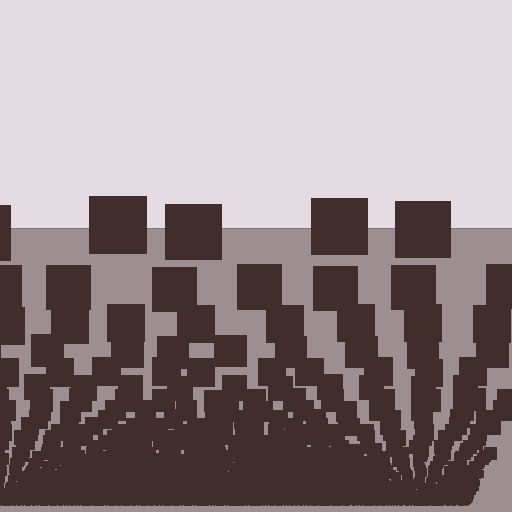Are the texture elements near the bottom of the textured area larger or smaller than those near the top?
Smaller. The gradient is inverted — elements near the bottom are smaller and denser.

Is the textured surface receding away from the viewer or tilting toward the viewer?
The surface appears to tilt toward the viewer. Texture elements get larger and sparser toward the top.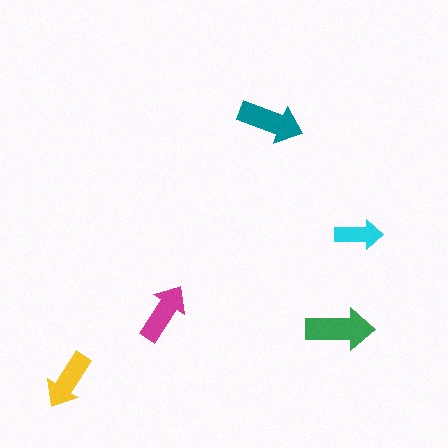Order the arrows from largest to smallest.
the green one, the teal one, the magenta one, the yellow one, the cyan one.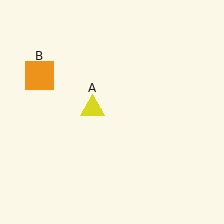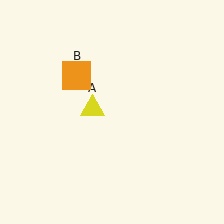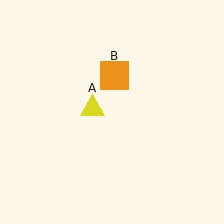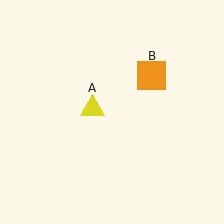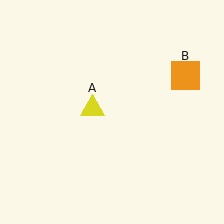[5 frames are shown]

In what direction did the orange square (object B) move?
The orange square (object B) moved right.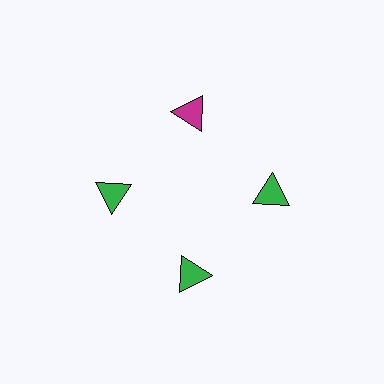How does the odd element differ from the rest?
It has a different color: magenta instead of green.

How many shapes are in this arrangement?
There are 4 shapes arranged in a ring pattern.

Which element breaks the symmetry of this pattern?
The magenta triangle at roughly the 12 o'clock position breaks the symmetry. All other shapes are green triangles.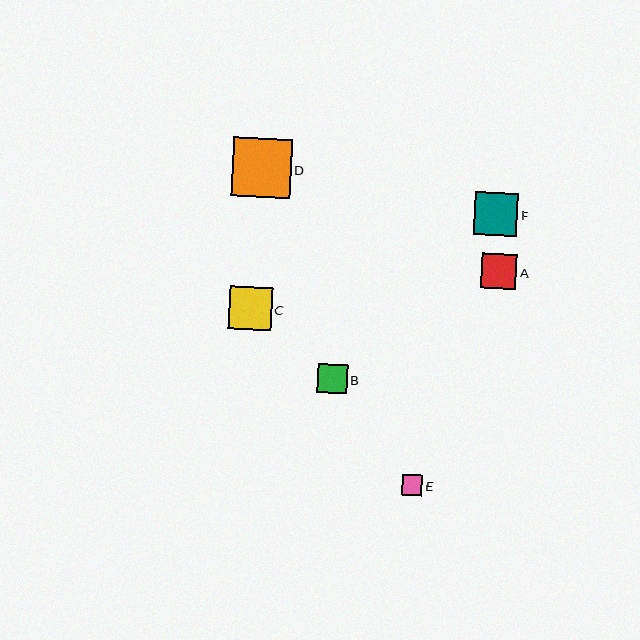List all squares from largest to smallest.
From largest to smallest: D, F, C, A, B, E.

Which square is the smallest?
Square E is the smallest with a size of approximately 20 pixels.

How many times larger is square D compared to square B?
Square D is approximately 2.0 times the size of square B.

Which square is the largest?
Square D is the largest with a size of approximately 59 pixels.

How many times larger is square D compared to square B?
Square D is approximately 2.0 times the size of square B.